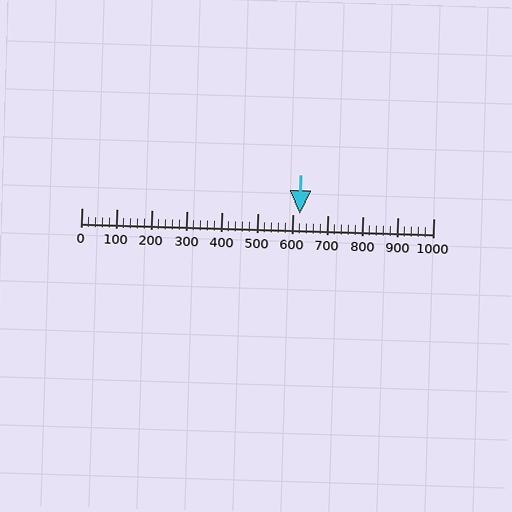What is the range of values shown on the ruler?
The ruler shows values from 0 to 1000.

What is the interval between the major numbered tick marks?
The major tick marks are spaced 100 units apart.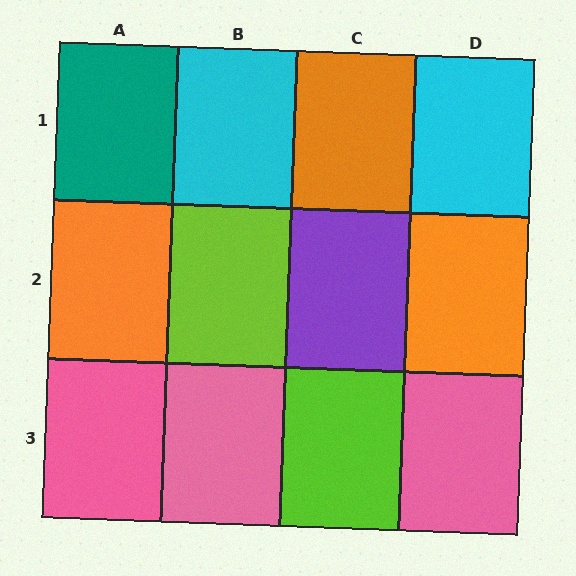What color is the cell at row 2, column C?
Purple.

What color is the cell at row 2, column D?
Orange.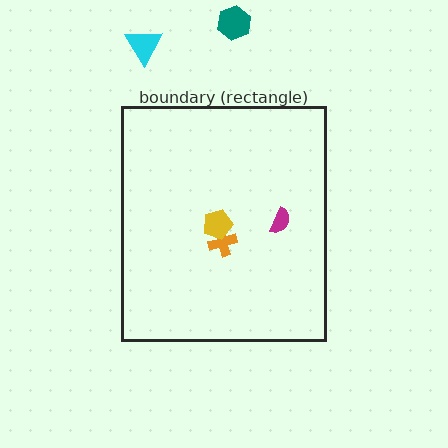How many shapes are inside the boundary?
3 inside, 2 outside.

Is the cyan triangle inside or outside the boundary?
Outside.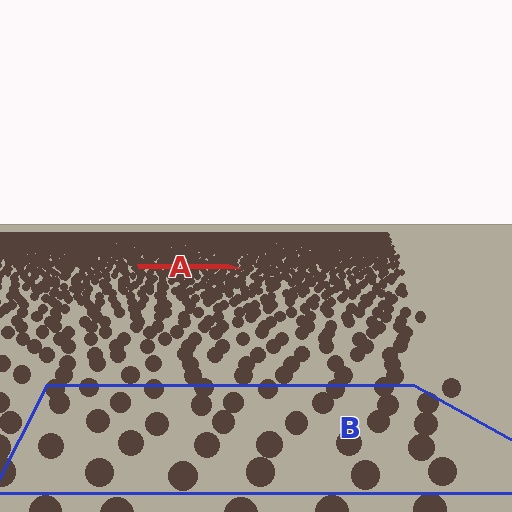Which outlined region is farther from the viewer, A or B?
Region A is farther from the viewer — the texture elements inside it appear smaller and more densely packed.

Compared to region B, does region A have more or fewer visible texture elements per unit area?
Region A has more texture elements per unit area — they are packed more densely because it is farther away.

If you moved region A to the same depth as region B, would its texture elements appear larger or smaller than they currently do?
They would appear larger. At a closer depth, the same texture elements are projected at a bigger on-screen size.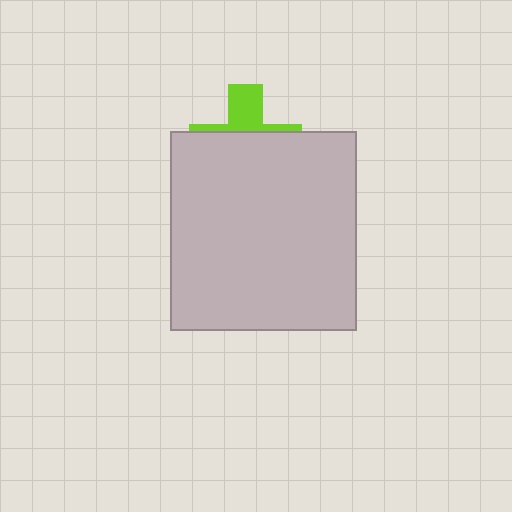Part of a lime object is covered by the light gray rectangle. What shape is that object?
It is a cross.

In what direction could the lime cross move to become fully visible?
The lime cross could move up. That would shift it out from behind the light gray rectangle entirely.